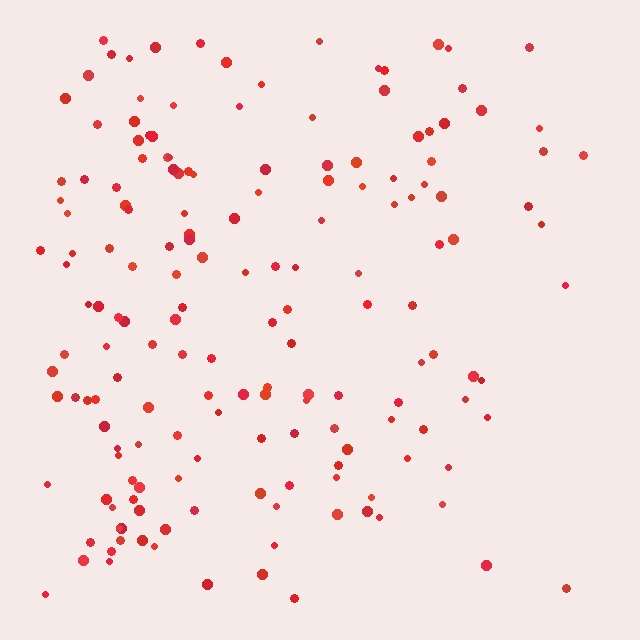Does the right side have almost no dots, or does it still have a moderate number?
Still a moderate number, just noticeably fewer than the left.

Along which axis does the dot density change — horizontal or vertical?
Horizontal.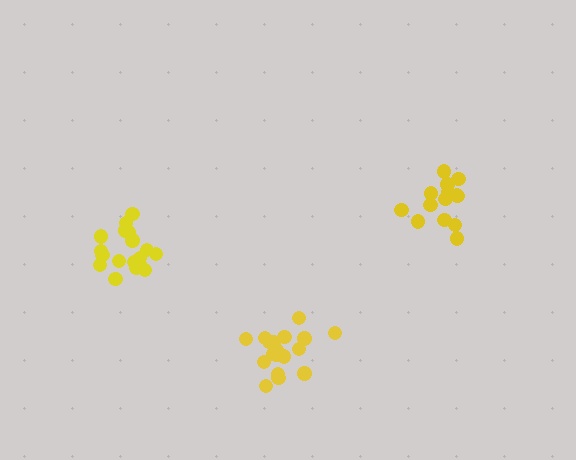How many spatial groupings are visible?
There are 3 spatial groupings.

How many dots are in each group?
Group 1: 19 dots, Group 2: 18 dots, Group 3: 14 dots (51 total).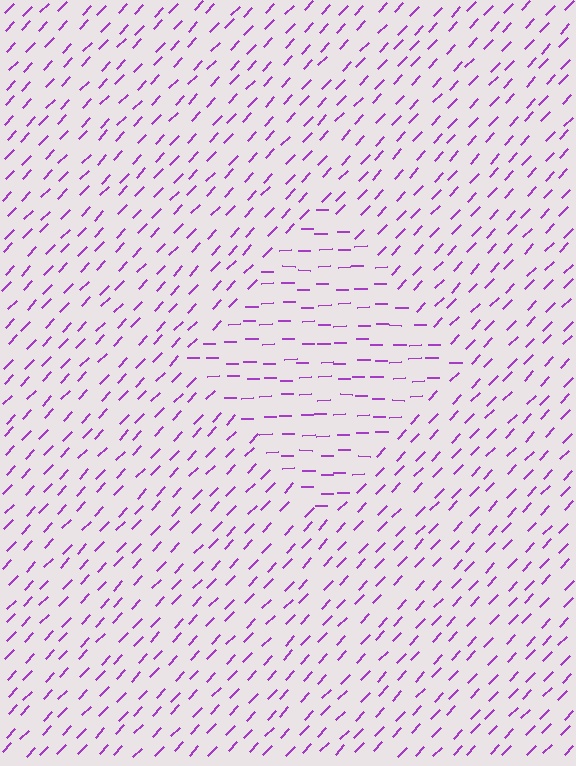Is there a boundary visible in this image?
Yes, there is a texture boundary formed by a change in line orientation.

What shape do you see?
I see a diamond.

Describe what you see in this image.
The image is filled with small purple line segments. A diamond region in the image has lines oriented differently from the surrounding lines, creating a visible texture boundary.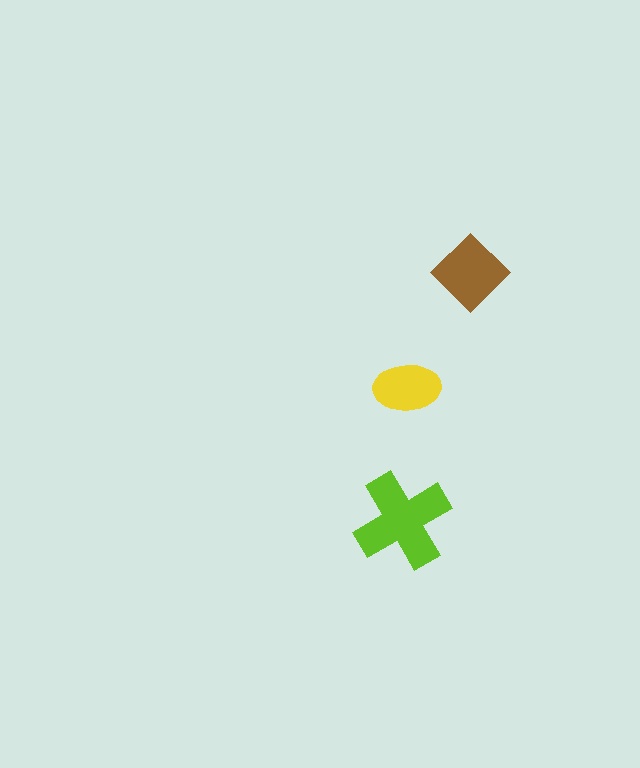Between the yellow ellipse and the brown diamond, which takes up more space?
The brown diamond.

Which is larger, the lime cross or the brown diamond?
The lime cross.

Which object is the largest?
The lime cross.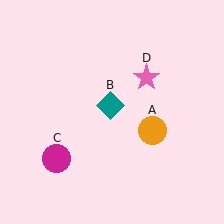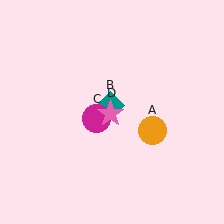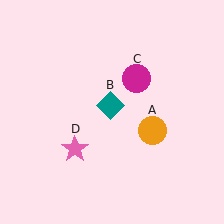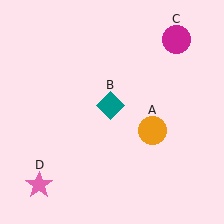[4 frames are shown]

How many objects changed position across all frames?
2 objects changed position: magenta circle (object C), pink star (object D).